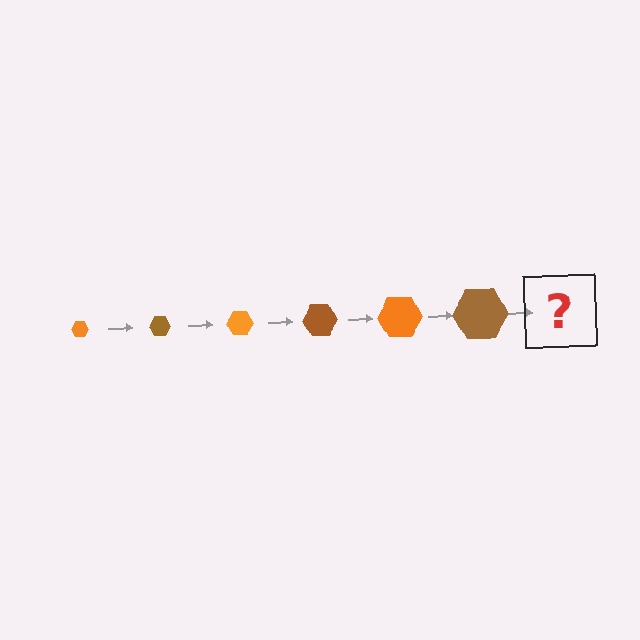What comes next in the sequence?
The next element should be an orange hexagon, larger than the previous one.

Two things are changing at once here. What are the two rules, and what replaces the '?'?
The two rules are that the hexagon grows larger each step and the color cycles through orange and brown. The '?' should be an orange hexagon, larger than the previous one.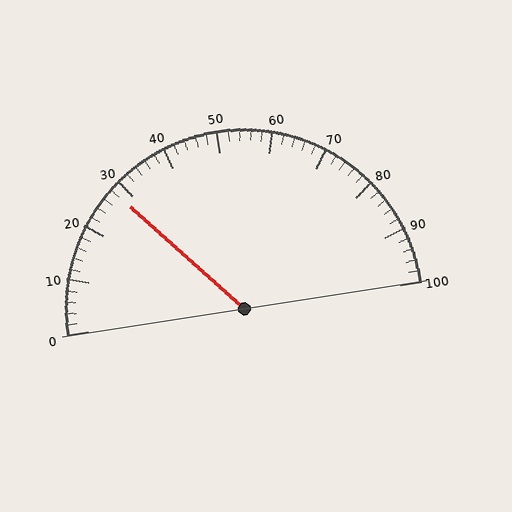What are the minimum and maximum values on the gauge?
The gauge ranges from 0 to 100.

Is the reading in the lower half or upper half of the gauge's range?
The reading is in the lower half of the range (0 to 100).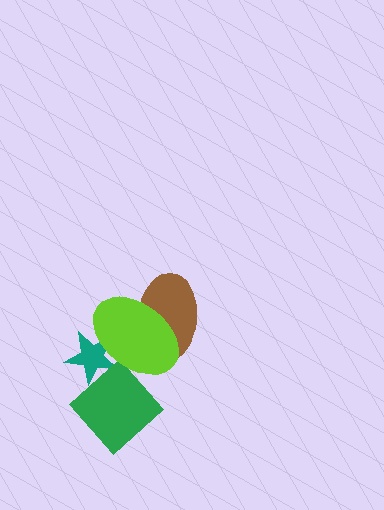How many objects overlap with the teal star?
2 objects overlap with the teal star.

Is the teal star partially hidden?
Yes, it is partially covered by another shape.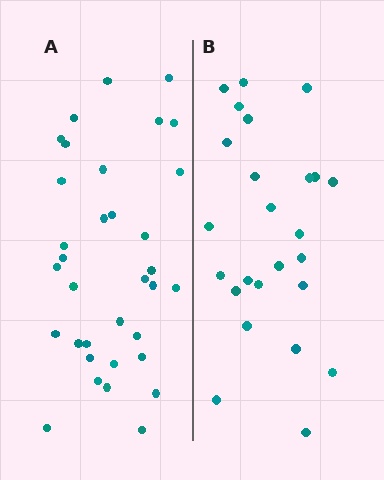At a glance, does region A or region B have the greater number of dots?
Region A (the left region) has more dots.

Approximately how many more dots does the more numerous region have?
Region A has roughly 8 or so more dots than region B.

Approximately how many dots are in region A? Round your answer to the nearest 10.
About 30 dots. (The exact count is 34, which rounds to 30.)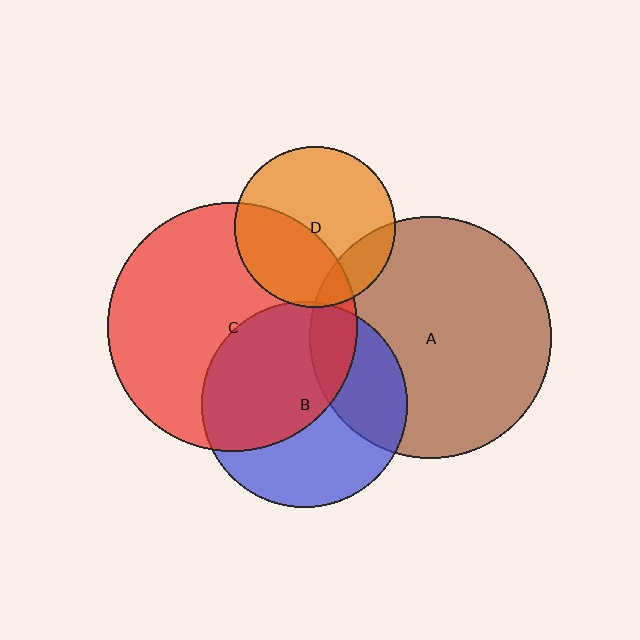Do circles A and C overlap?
Yes.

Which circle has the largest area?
Circle C (red).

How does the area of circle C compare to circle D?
Approximately 2.4 times.